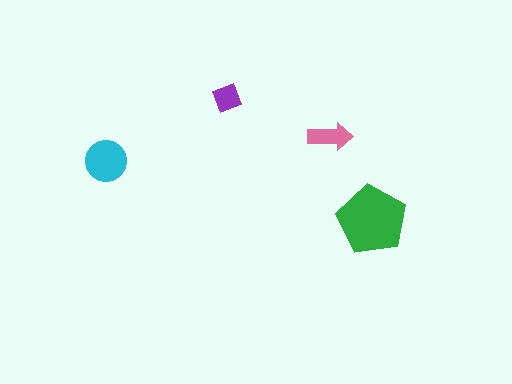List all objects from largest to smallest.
The green pentagon, the cyan circle, the pink arrow, the purple diamond.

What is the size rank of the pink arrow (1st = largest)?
3rd.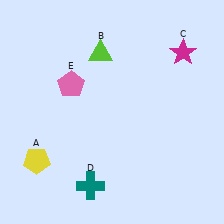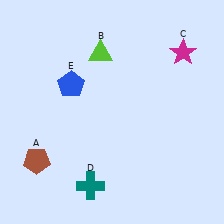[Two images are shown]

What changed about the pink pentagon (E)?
In Image 1, E is pink. In Image 2, it changed to blue.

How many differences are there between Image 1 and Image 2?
There are 2 differences between the two images.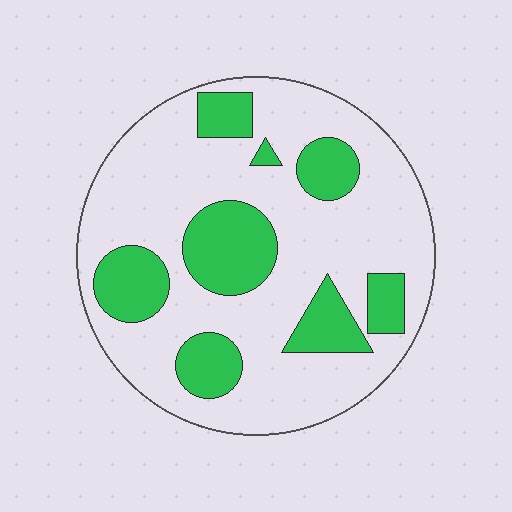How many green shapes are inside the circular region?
8.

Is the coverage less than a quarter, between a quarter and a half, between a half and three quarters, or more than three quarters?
Between a quarter and a half.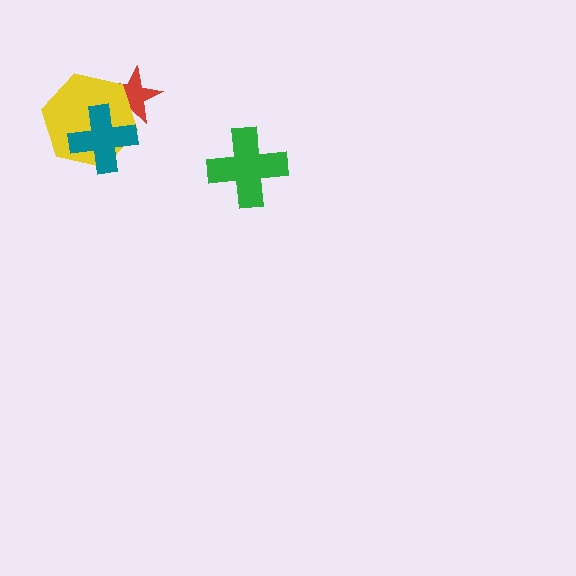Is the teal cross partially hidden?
No, no other shape covers it.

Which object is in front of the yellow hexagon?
The teal cross is in front of the yellow hexagon.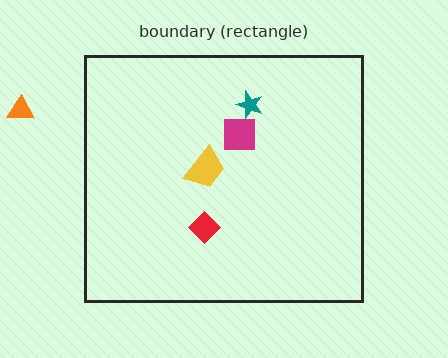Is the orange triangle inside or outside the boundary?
Outside.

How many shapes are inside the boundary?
4 inside, 1 outside.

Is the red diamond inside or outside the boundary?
Inside.